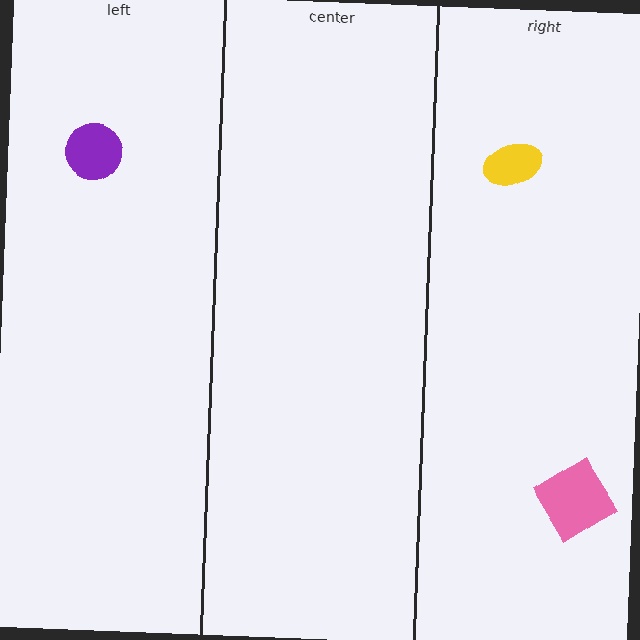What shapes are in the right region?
The pink diamond, the yellow ellipse.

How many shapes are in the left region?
1.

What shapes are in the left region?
The purple circle.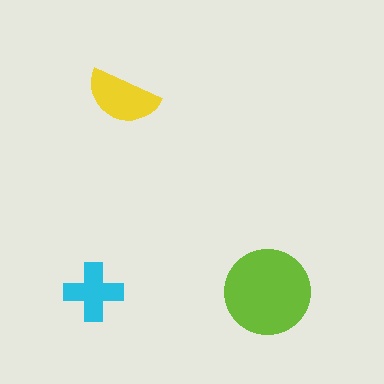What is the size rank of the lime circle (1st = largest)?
1st.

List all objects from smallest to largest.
The cyan cross, the yellow semicircle, the lime circle.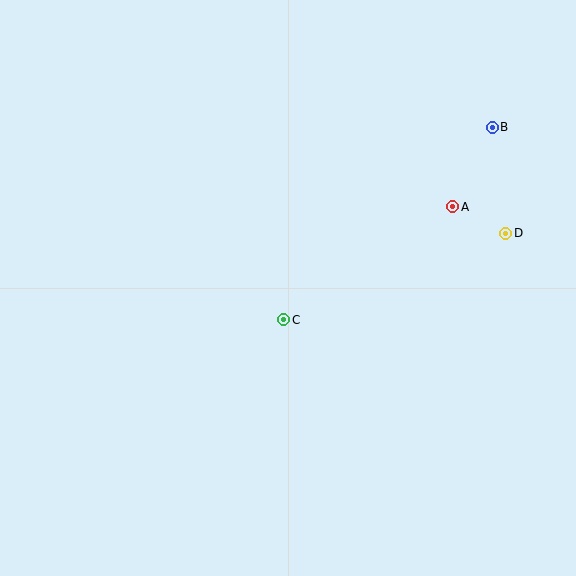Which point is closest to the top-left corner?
Point C is closest to the top-left corner.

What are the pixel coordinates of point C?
Point C is at (284, 320).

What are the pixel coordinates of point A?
Point A is at (453, 207).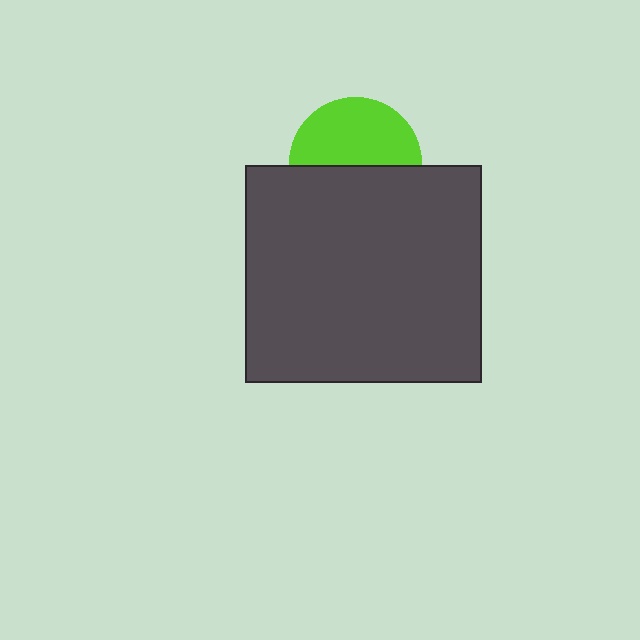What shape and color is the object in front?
The object in front is a dark gray rectangle.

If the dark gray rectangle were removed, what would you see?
You would see the complete lime circle.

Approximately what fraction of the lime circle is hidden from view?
Roughly 48% of the lime circle is hidden behind the dark gray rectangle.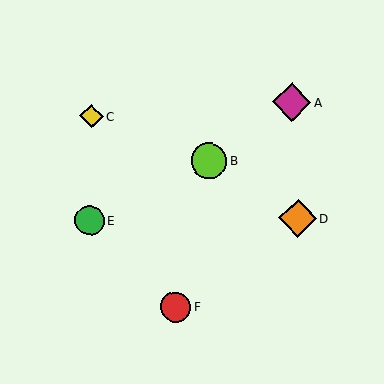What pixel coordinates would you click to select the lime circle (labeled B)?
Click at (209, 161) to select the lime circle B.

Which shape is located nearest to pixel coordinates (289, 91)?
The magenta diamond (labeled A) at (292, 102) is nearest to that location.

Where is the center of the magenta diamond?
The center of the magenta diamond is at (292, 102).